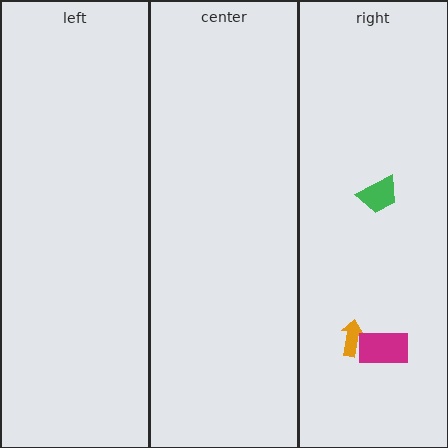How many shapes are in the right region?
3.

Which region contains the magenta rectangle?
The right region.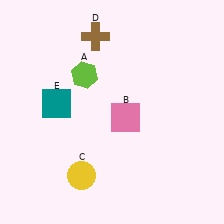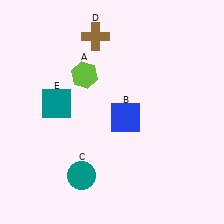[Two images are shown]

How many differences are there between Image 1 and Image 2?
There are 2 differences between the two images.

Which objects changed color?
B changed from pink to blue. C changed from yellow to teal.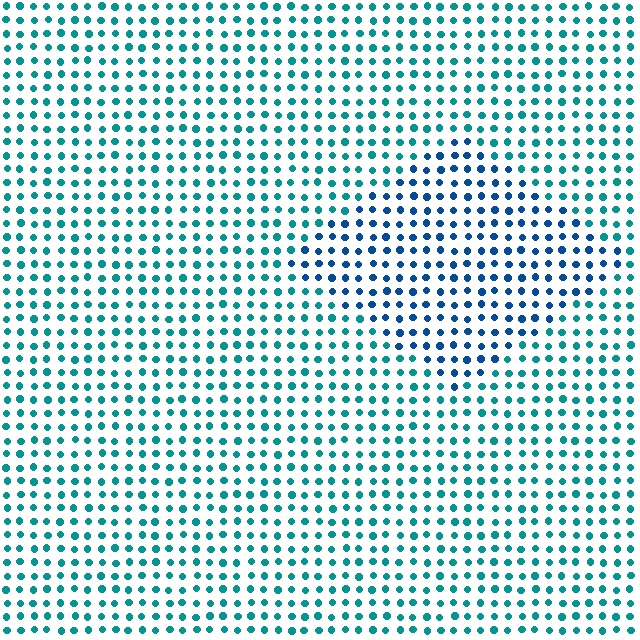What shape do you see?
I see a diamond.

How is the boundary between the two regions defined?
The boundary is defined purely by a slight shift in hue (about 33 degrees). Spacing, size, and orientation are identical on both sides.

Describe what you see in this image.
The image is filled with small teal elements in a uniform arrangement. A diamond-shaped region is visible where the elements are tinted to a slightly different hue, forming a subtle color boundary.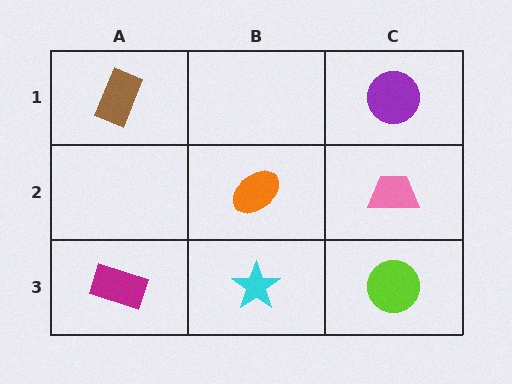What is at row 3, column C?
A lime circle.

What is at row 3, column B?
A cyan star.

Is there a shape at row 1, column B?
No, that cell is empty.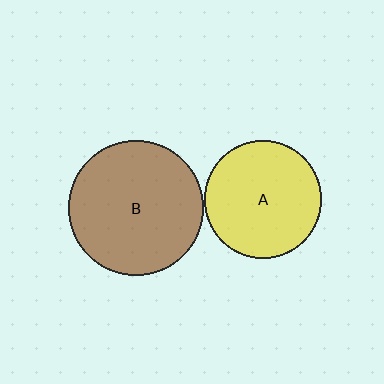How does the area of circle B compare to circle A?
Approximately 1.3 times.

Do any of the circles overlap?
No, none of the circles overlap.